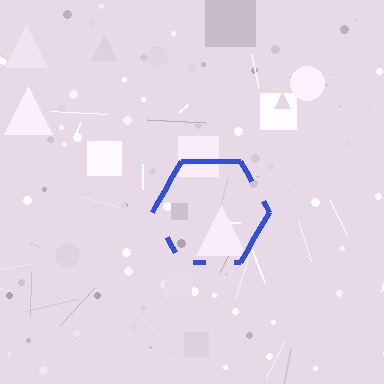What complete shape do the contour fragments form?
The contour fragments form a hexagon.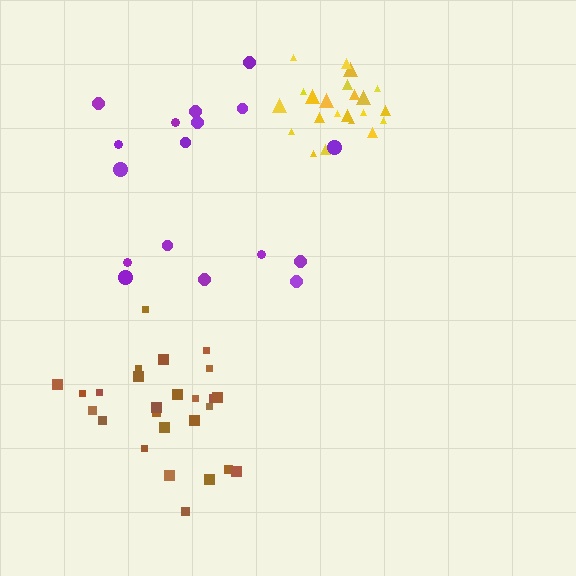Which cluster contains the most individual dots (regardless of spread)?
Brown (26).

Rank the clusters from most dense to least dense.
yellow, brown, purple.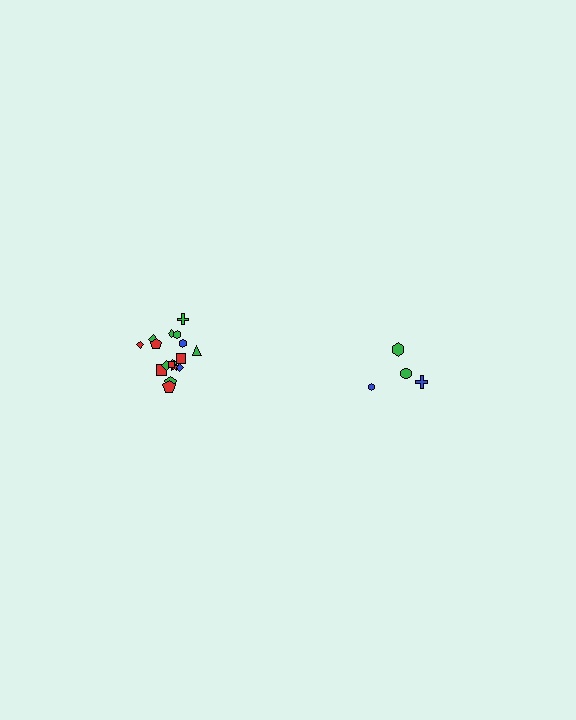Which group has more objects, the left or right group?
The left group.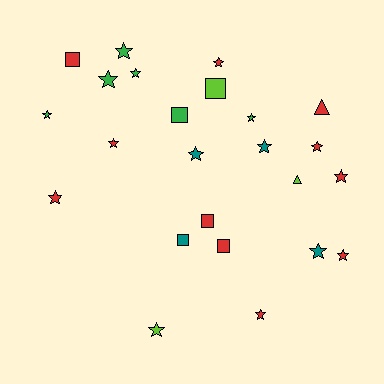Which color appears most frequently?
Red, with 11 objects.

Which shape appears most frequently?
Star, with 16 objects.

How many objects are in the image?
There are 24 objects.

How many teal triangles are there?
There are no teal triangles.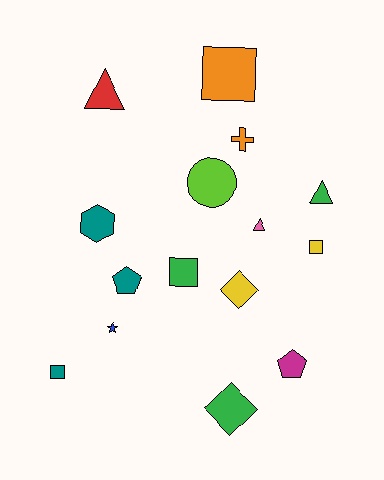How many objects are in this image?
There are 15 objects.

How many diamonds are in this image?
There are 2 diamonds.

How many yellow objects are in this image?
There are 2 yellow objects.